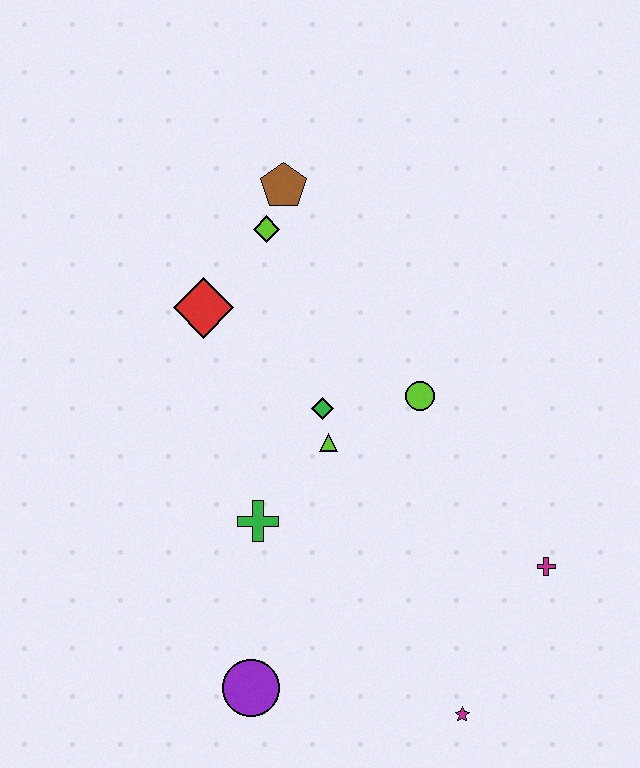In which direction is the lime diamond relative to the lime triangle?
The lime diamond is above the lime triangle.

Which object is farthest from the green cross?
The brown pentagon is farthest from the green cross.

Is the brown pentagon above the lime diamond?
Yes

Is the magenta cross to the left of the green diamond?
No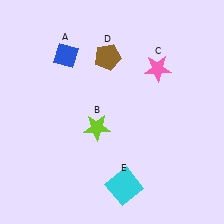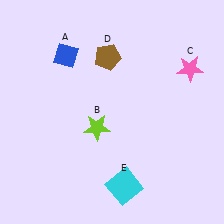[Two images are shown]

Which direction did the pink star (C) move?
The pink star (C) moved right.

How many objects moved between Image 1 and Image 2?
1 object moved between the two images.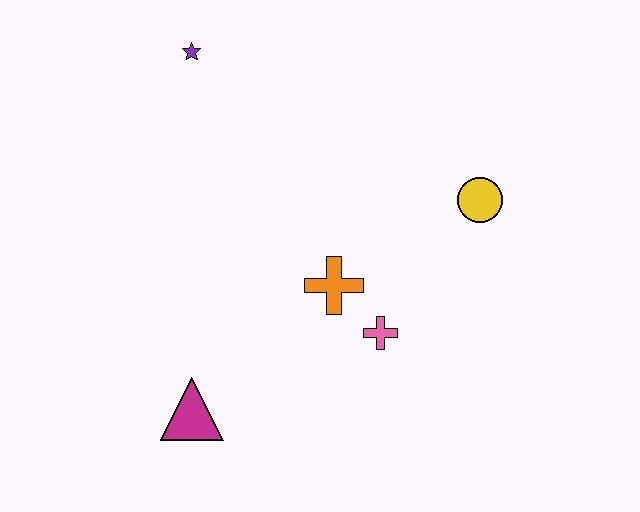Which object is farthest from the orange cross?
The purple star is farthest from the orange cross.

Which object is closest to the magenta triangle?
The orange cross is closest to the magenta triangle.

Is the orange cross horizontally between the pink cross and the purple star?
Yes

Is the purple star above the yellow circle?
Yes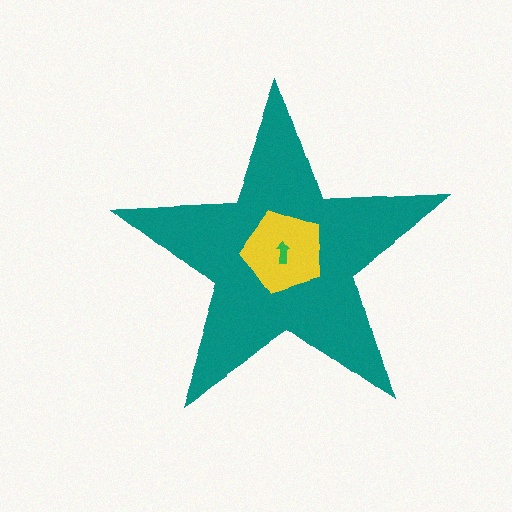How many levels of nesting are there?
3.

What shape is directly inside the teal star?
The yellow pentagon.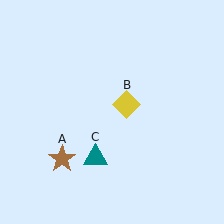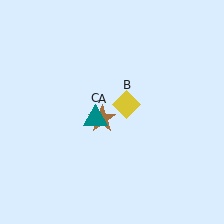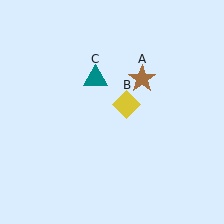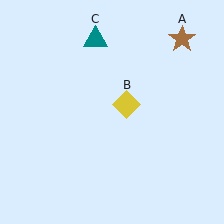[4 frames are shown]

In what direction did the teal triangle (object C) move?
The teal triangle (object C) moved up.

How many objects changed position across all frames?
2 objects changed position: brown star (object A), teal triangle (object C).